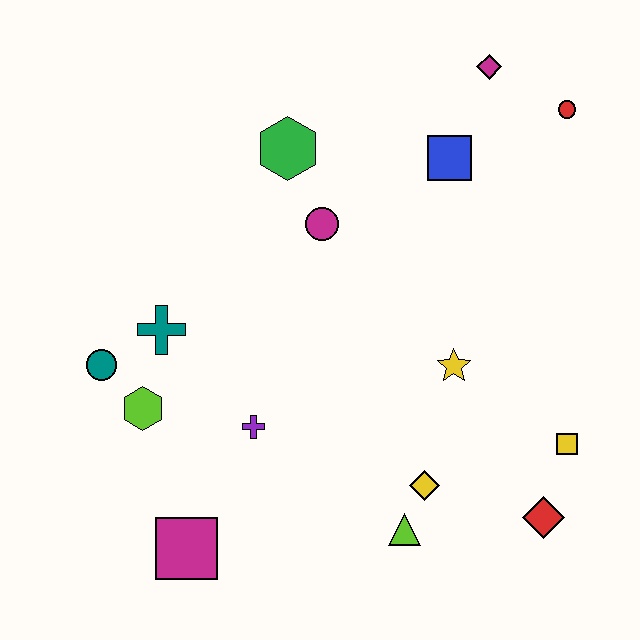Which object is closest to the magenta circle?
The green hexagon is closest to the magenta circle.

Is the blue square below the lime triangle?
No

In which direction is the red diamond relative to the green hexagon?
The red diamond is below the green hexagon.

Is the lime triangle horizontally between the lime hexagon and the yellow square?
Yes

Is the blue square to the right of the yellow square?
No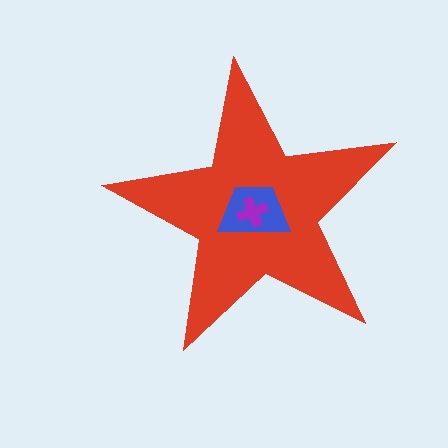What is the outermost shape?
The red star.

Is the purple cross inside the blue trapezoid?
Yes.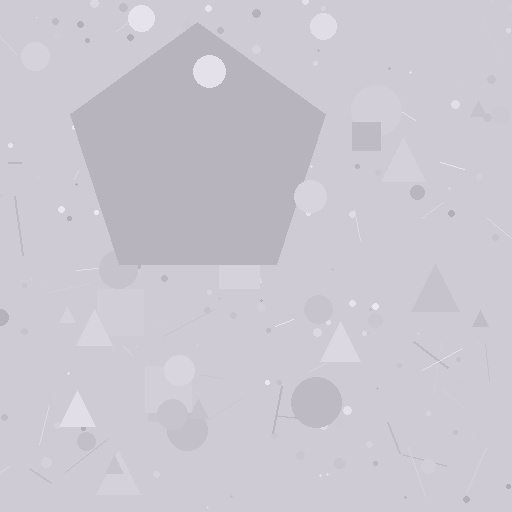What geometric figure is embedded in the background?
A pentagon is embedded in the background.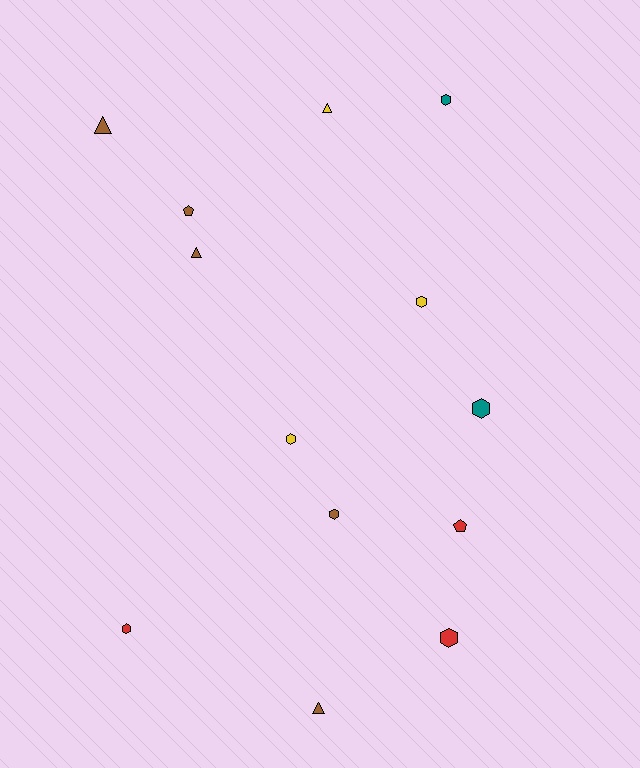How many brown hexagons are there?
There is 1 brown hexagon.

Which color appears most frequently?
Brown, with 5 objects.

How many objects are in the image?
There are 13 objects.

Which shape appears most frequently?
Hexagon, with 7 objects.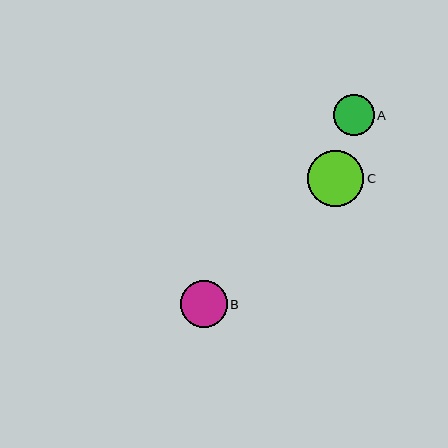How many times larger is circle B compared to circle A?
Circle B is approximately 1.1 times the size of circle A.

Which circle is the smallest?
Circle A is the smallest with a size of approximately 41 pixels.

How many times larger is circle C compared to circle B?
Circle C is approximately 1.2 times the size of circle B.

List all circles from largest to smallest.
From largest to smallest: C, B, A.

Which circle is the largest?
Circle C is the largest with a size of approximately 56 pixels.